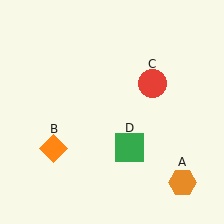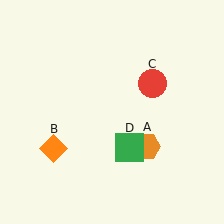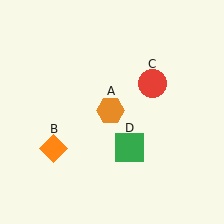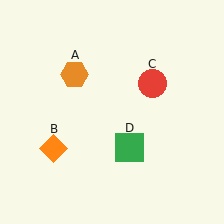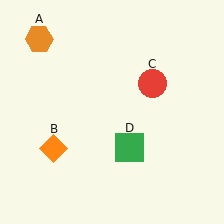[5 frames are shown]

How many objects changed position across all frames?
1 object changed position: orange hexagon (object A).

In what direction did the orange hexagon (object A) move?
The orange hexagon (object A) moved up and to the left.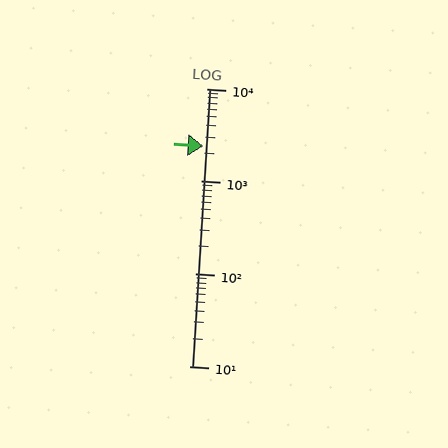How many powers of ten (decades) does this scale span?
The scale spans 3 decades, from 10 to 10000.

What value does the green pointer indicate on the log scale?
The pointer indicates approximately 2400.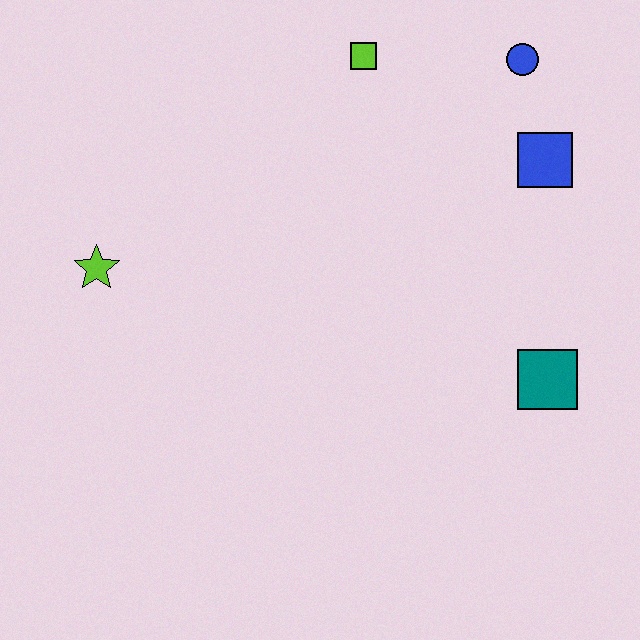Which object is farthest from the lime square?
The teal square is farthest from the lime square.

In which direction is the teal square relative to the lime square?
The teal square is below the lime square.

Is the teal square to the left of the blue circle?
No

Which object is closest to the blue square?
The blue circle is closest to the blue square.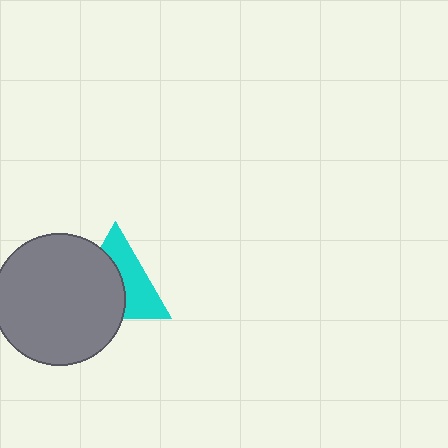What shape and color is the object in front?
The object in front is a gray circle.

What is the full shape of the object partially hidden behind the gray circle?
The partially hidden object is a cyan triangle.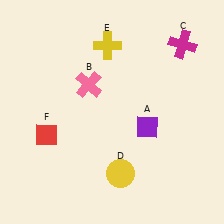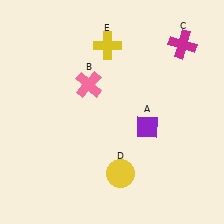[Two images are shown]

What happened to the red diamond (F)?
The red diamond (F) was removed in Image 2. It was in the bottom-left area of Image 1.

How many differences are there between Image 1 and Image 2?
There is 1 difference between the two images.